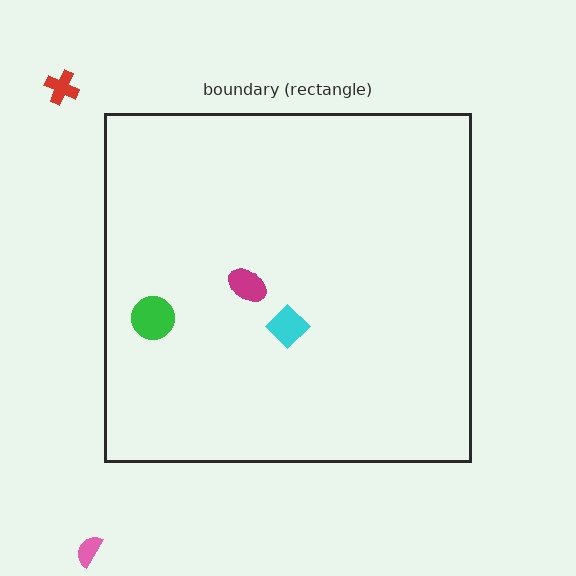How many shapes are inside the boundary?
3 inside, 2 outside.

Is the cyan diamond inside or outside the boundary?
Inside.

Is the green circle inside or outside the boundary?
Inside.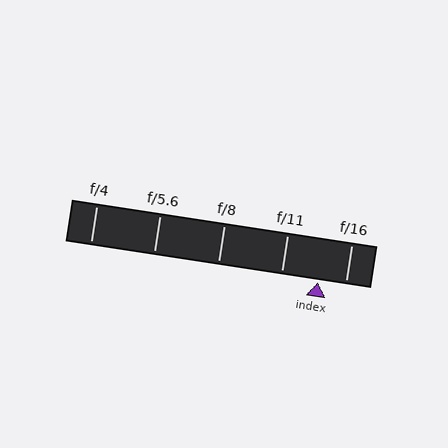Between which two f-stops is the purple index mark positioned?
The index mark is between f/11 and f/16.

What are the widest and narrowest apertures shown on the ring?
The widest aperture shown is f/4 and the narrowest is f/16.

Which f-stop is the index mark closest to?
The index mark is closest to f/16.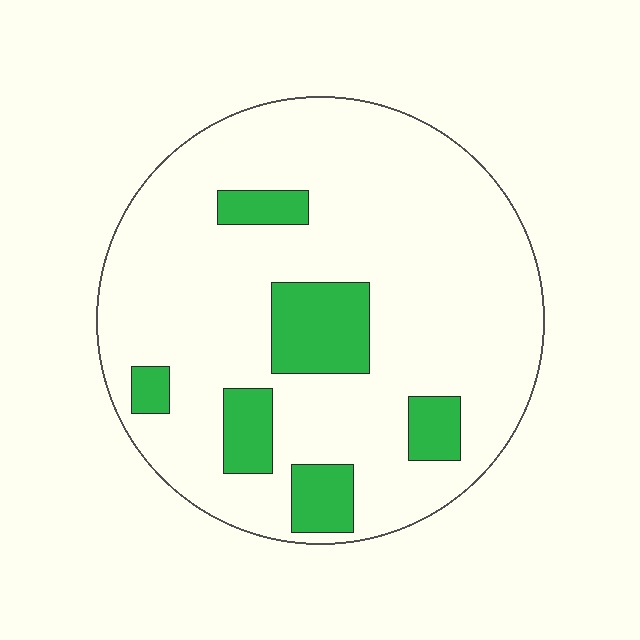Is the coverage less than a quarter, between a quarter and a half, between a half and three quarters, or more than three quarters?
Less than a quarter.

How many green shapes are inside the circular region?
6.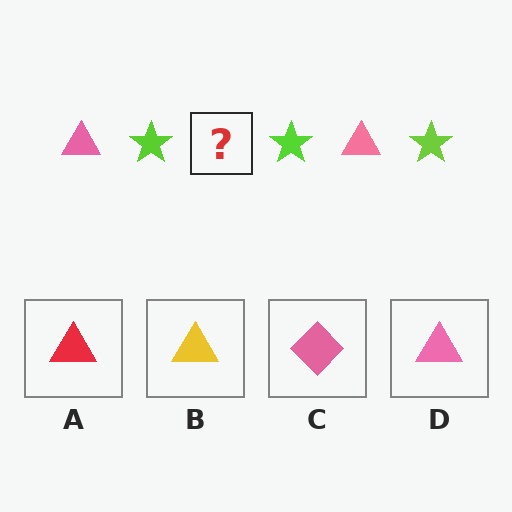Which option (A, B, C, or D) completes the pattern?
D.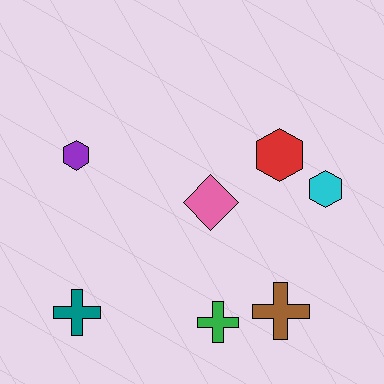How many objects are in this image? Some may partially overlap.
There are 7 objects.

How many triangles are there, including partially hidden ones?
There are no triangles.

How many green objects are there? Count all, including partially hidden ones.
There is 1 green object.